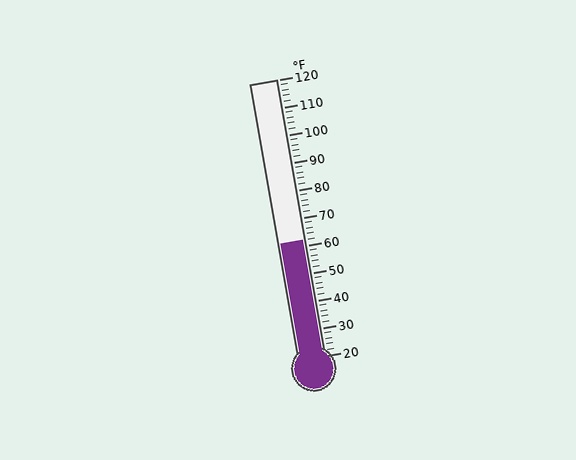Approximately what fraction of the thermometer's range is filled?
The thermometer is filled to approximately 40% of its range.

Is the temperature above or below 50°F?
The temperature is above 50°F.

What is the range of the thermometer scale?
The thermometer scale ranges from 20°F to 120°F.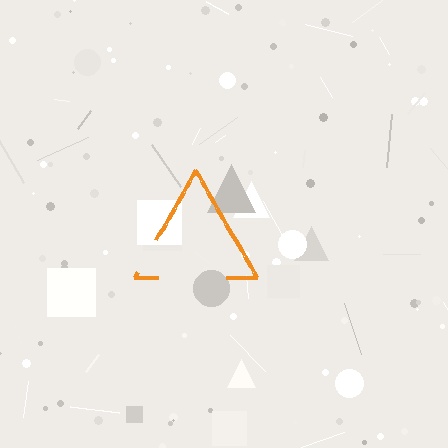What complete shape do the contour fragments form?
The contour fragments form a triangle.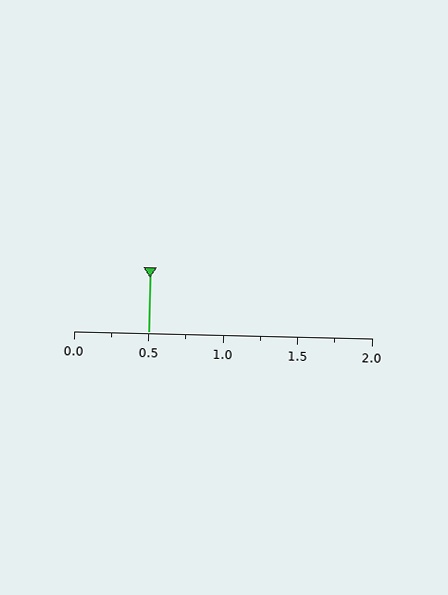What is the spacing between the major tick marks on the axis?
The major ticks are spaced 0.5 apart.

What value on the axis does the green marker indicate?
The marker indicates approximately 0.5.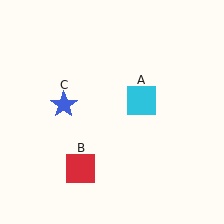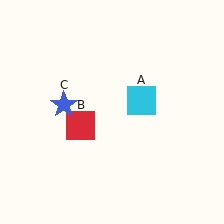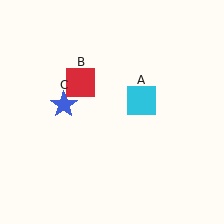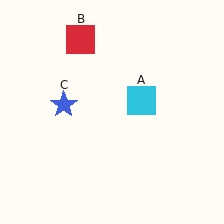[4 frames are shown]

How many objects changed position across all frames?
1 object changed position: red square (object B).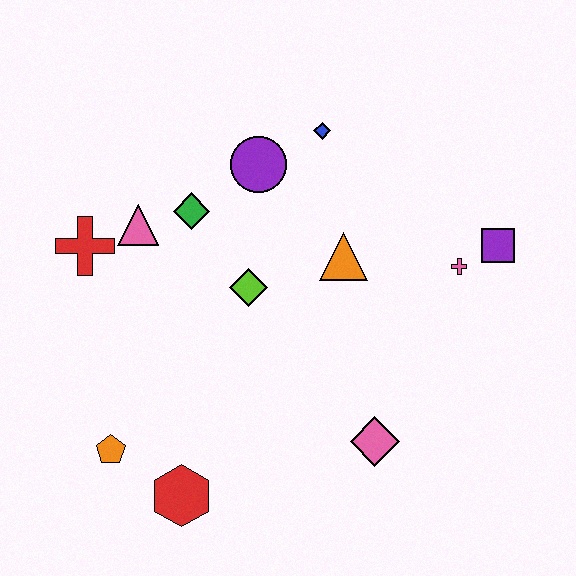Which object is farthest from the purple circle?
The red hexagon is farthest from the purple circle.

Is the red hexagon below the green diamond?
Yes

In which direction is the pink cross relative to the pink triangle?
The pink cross is to the right of the pink triangle.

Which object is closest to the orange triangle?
The lime diamond is closest to the orange triangle.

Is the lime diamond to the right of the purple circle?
No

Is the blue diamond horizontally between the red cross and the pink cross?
Yes